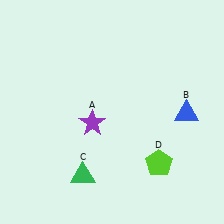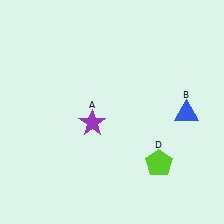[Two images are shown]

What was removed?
The green triangle (C) was removed in Image 2.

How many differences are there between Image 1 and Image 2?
There is 1 difference between the two images.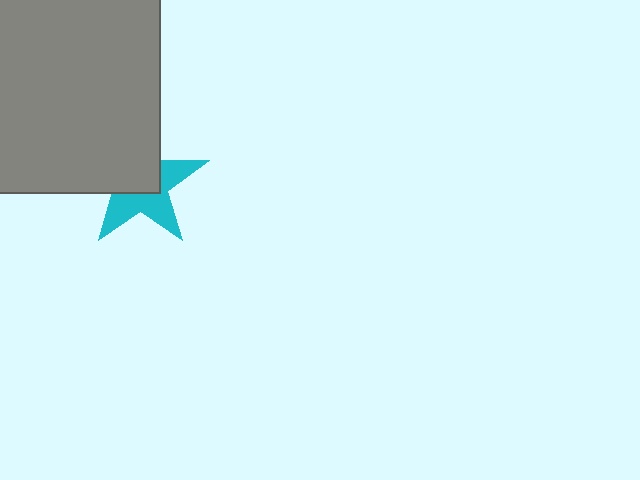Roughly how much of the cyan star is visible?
About half of it is visible (roughly 49%).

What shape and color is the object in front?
The object in front is a gray rectangle.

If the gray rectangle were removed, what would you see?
You would see the complete cyan star.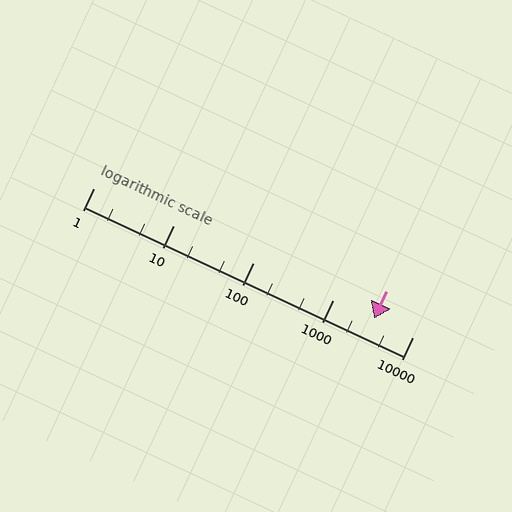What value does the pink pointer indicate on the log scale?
The pointer indicates approximately 3300.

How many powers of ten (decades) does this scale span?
The scale spans 4 decades, from 1 to 10000.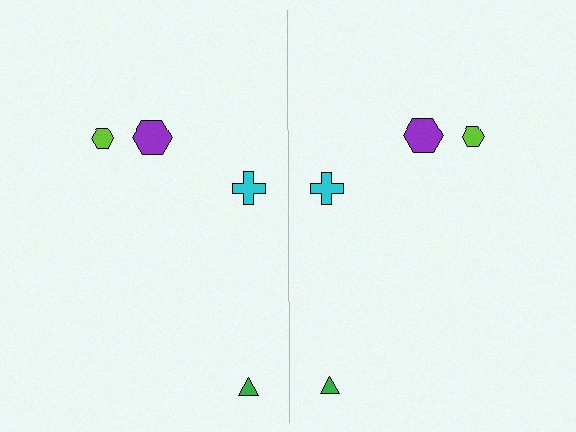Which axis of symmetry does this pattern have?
The pattern has a vertical axis of symmetry running through the center of the image.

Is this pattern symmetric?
Yes, this pattern has bilateral (reflection) symmetry.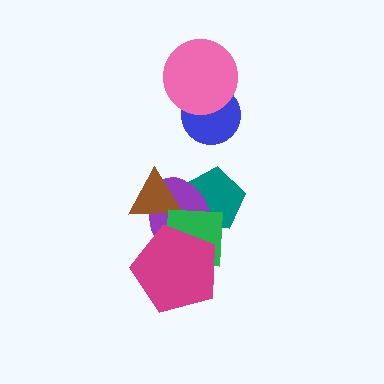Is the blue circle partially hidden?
Yes, it is partially covered by another shape.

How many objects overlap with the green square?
4 objects overlap with the green square.